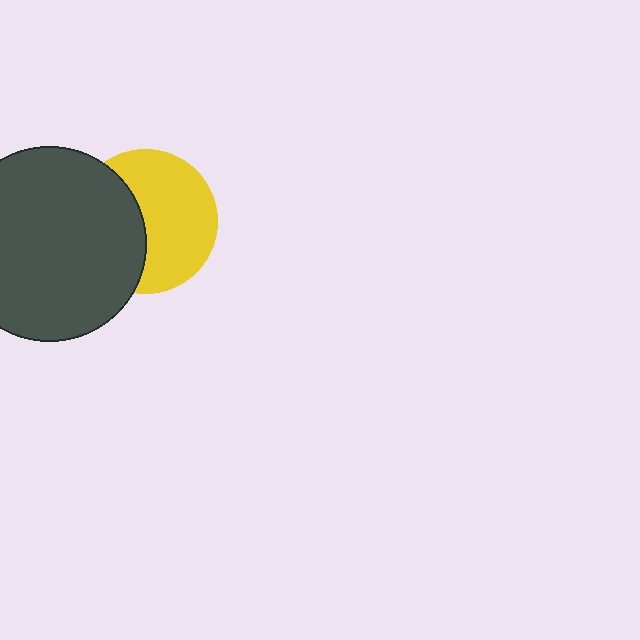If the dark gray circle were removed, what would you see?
You would see the complete yellow circle.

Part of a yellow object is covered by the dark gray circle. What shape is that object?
It is a circle.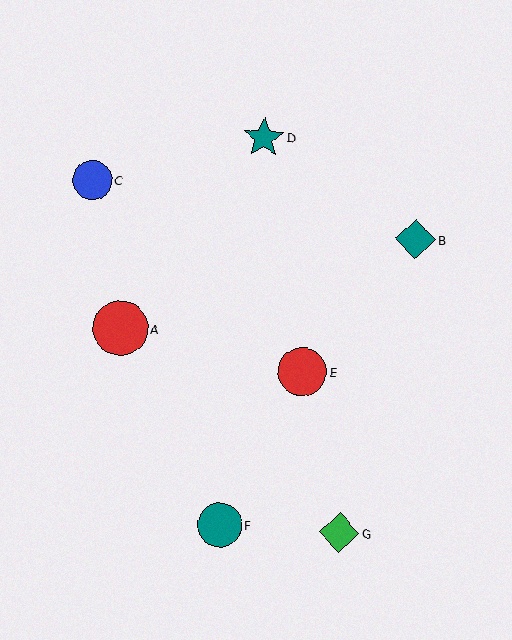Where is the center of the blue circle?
The center of the blue circle is at (92, 180).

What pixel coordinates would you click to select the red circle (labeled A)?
Click at (120, 328) to select the red circle A.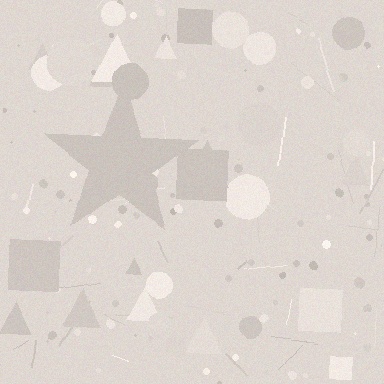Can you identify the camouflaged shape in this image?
The camouflaged shape is a star.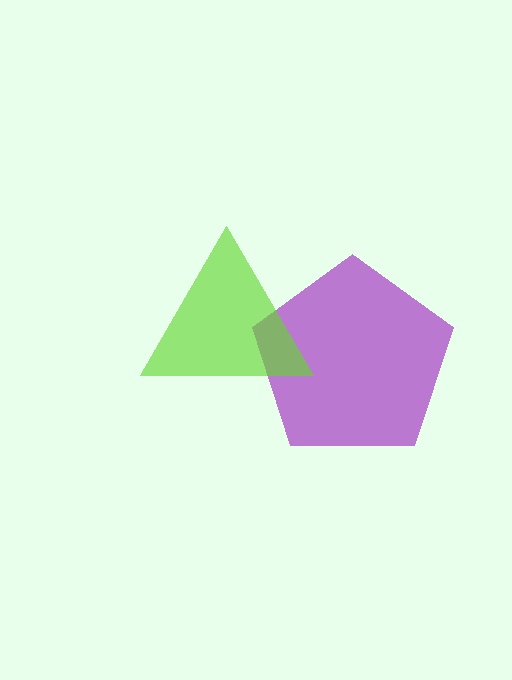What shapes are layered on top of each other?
The layered shapes are: a purple pentagon, a lime triangle.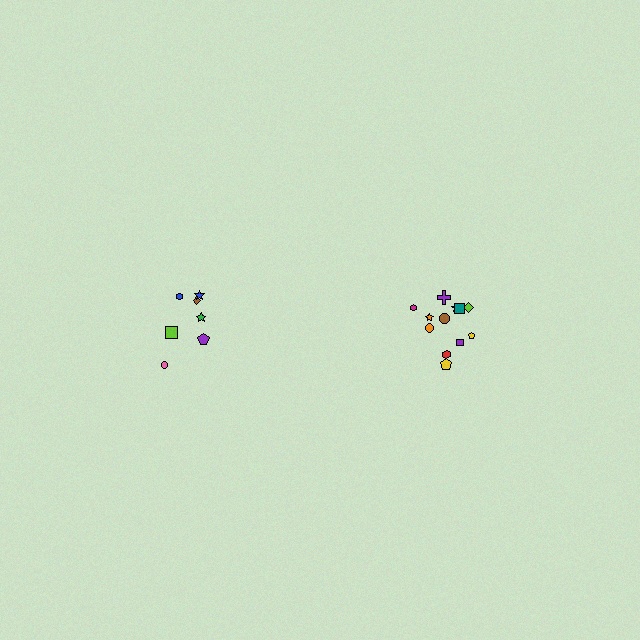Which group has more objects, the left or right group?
The right group.